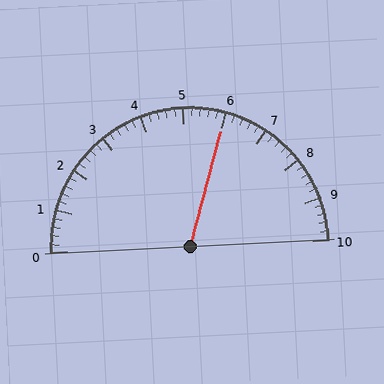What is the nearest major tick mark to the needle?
The nearest major tick mark is 6.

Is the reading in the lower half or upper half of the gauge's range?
The reading is in the upper half of the range (0 to 10).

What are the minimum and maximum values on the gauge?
The gauge ranges from 0 to 10.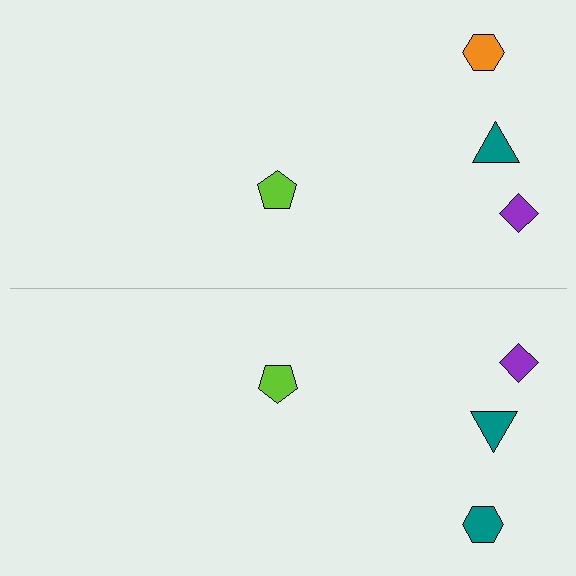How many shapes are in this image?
There are 8 shapes in this image.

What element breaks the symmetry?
The teal hexagon on the bottom side breaks the symmetry — its mirror counterpart is orange.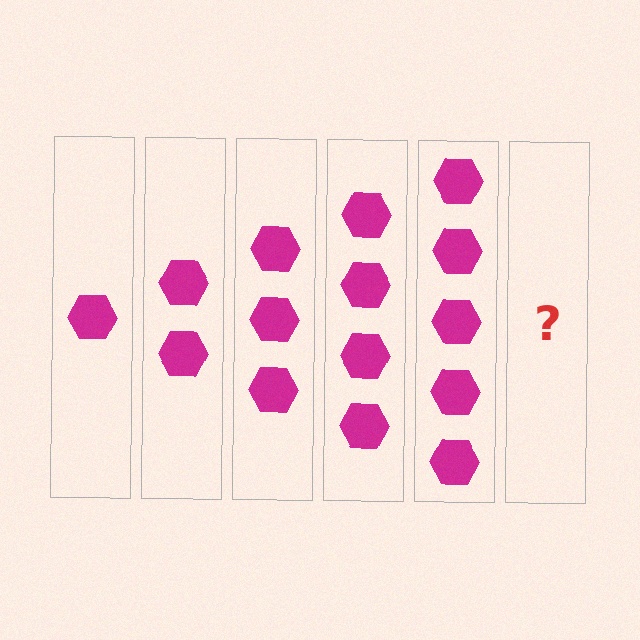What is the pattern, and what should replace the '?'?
The pattern is that each step adds one more hexagon. The '?' should be 6 hexagons.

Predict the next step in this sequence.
The next step is 6 hexagons.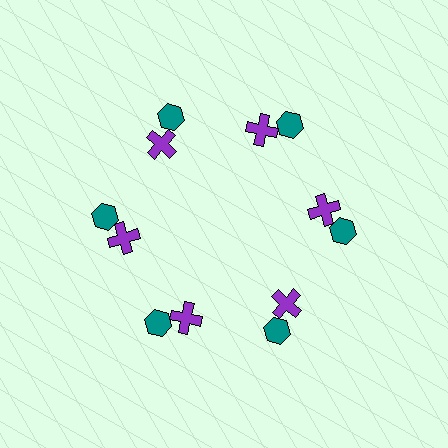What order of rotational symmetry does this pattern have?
This pattern has 6-fold rotational symmetry.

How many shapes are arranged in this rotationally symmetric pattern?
There are 12 shapes, arranged in 6 groups of 2.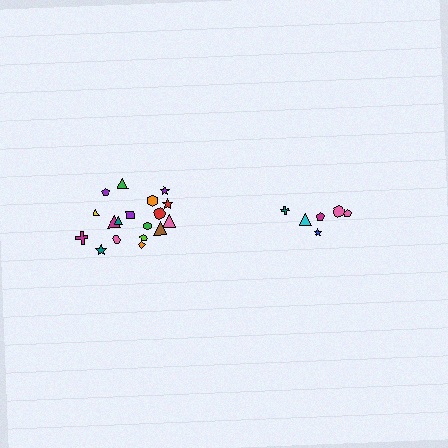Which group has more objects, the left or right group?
The left group.